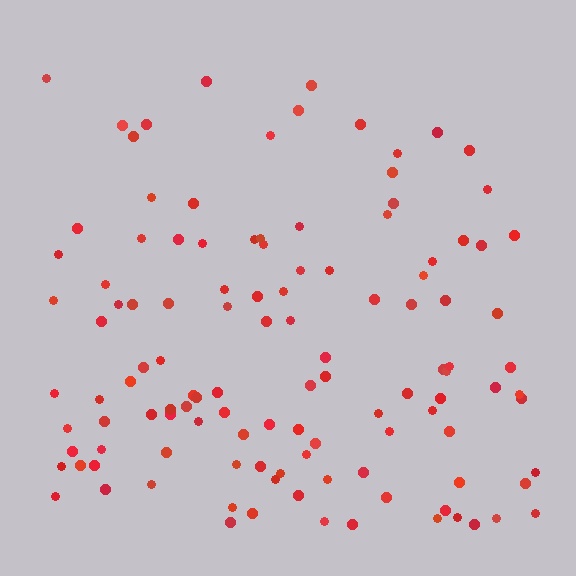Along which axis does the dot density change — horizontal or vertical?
Vertical.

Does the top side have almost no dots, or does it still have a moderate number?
Still a moderate number, just noticeably fewer than the bottom.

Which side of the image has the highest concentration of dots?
The bottom.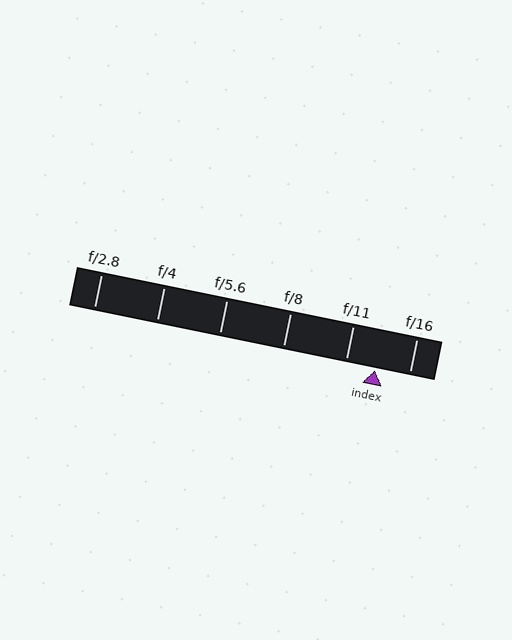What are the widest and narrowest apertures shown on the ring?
The widest aperture shown is f/2.8 and the narrowest is f/16.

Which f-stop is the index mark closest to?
The index mark is closest to f/11.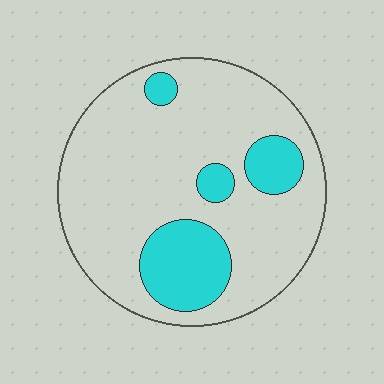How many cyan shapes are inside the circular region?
4.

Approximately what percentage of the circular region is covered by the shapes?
Approximately 20%.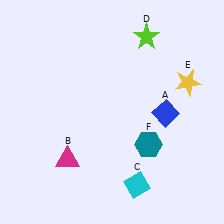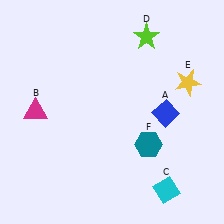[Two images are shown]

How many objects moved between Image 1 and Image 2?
2 objects moved between the two images.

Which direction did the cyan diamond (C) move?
The cyan diamond (C) moved right.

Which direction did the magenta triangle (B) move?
The magenta triangle (B) moved up.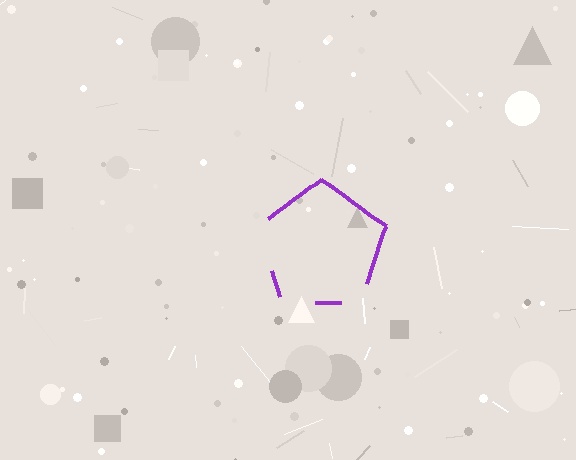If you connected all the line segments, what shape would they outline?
They would outline a pentagon.